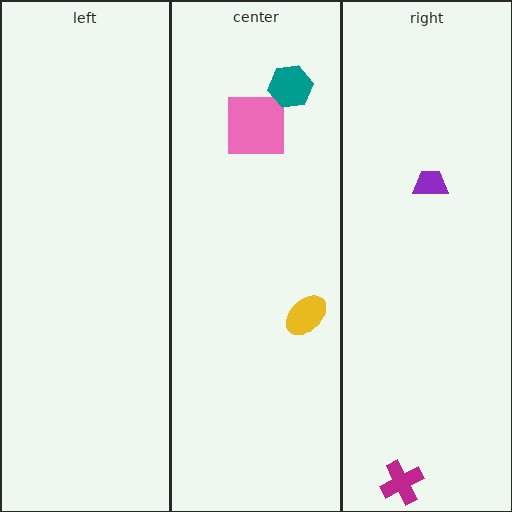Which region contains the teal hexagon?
The center region.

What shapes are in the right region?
The purple trapezoid, the magenta cross.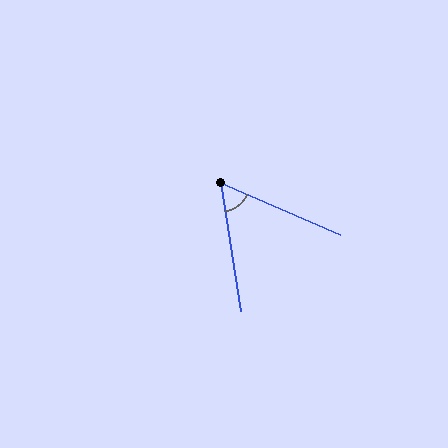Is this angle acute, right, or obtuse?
It is acute.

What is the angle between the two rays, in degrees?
Approximately 57 degrees.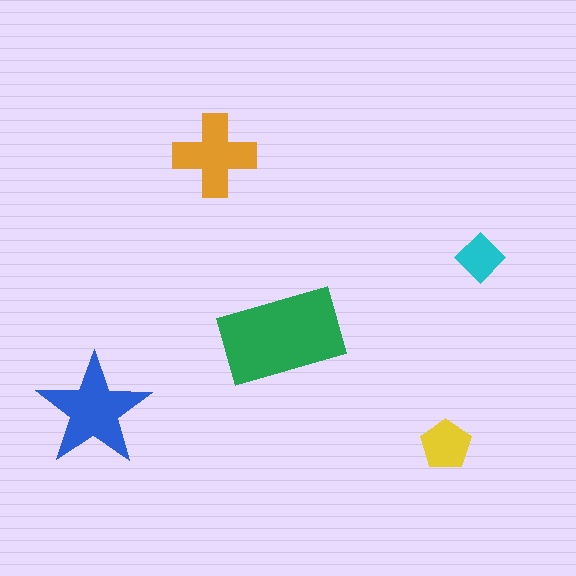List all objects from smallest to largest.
The cyan diamond, the yellow pentagon, the orange cross, the blue star, the green rectangle.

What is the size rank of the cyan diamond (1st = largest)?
5th.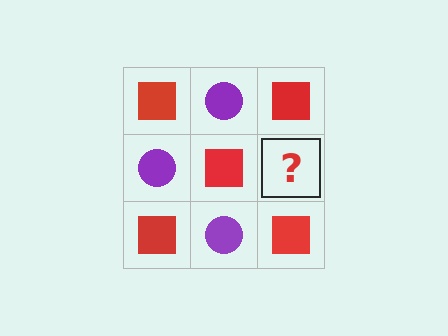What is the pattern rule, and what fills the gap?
The rule is that it alternates red square and purple circle in a checkerboard pattern. The gap should be filled with a purple circle.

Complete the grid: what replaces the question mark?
The question mark should be replaced with a purple circle.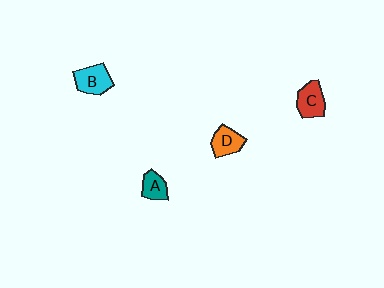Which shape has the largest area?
Shape B (cyan).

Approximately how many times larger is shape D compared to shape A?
Approximately 1.2 times.